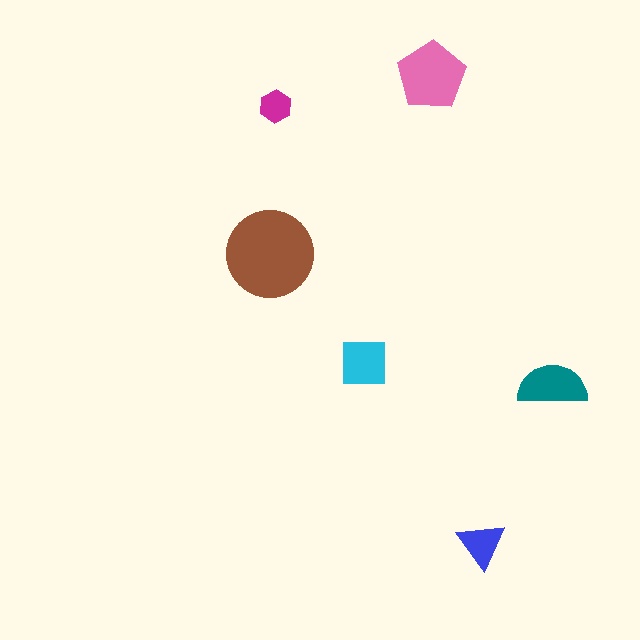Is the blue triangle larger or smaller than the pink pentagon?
Smaller.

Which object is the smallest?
The magenta hexagon.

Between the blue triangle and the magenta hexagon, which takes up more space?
The blue triangle.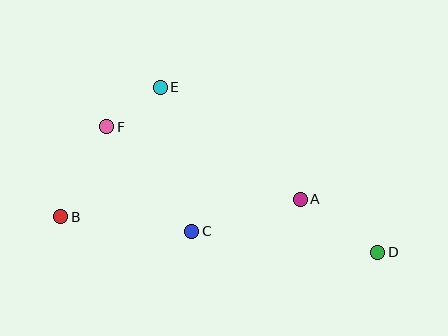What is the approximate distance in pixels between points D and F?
The distance between D and F is approximately 299 pixels.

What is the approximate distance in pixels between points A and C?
The distance between A and C is approximately 113 pixels.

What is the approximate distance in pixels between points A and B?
The distance between A and B is approximately 240 pixels.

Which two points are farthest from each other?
Points B and D are farthest from each other.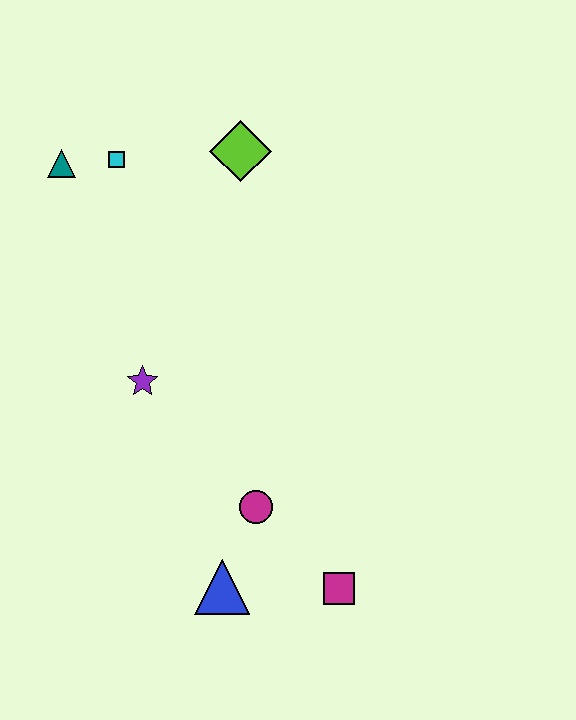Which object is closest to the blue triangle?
The magenta circle is closest to the blue triangle.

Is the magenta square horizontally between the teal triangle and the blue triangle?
No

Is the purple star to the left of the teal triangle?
No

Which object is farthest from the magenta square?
The teal triangle is farthest from the magenta square.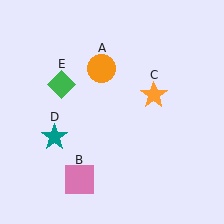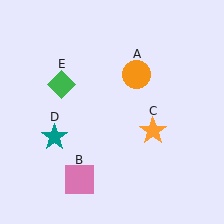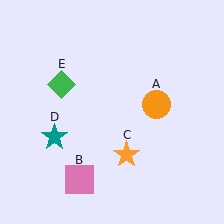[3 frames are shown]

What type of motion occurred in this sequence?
The orange circle (object A), orange star (object C) rotated clockwise around the center of the scene.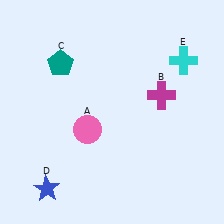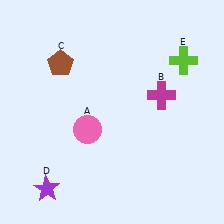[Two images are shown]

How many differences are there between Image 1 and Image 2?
There are 3 differences between the two images.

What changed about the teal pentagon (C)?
In Image 1, C is teal. In Image 2, it changed to brown.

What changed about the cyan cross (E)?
In Image 1, E is cyan. In Image 2, it changed to lime.